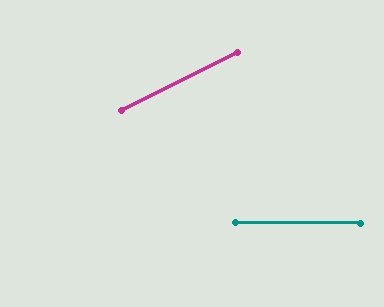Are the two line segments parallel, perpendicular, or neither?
Neither parallel nor perpendicular — they differ by about 27°.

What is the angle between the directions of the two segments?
Approximately 27 degrees.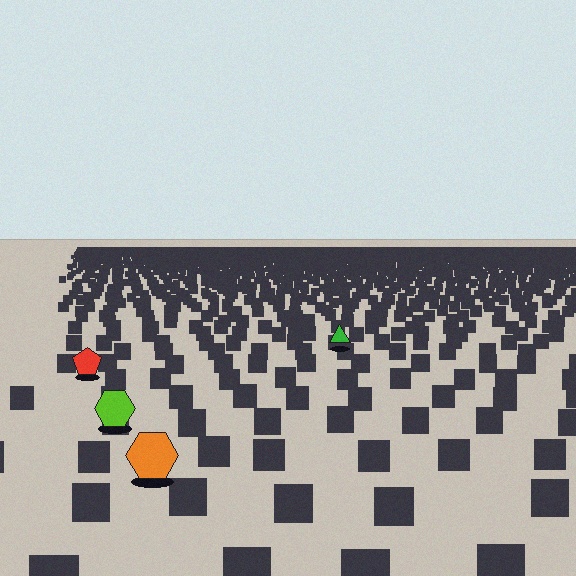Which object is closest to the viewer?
The orange hexagon is closest. The texture marks near it are larger and more spread out.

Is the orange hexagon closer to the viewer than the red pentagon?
Yes. The orange hexagon is closer — you can tell from the texture gradient: the ground texture is coarser near it.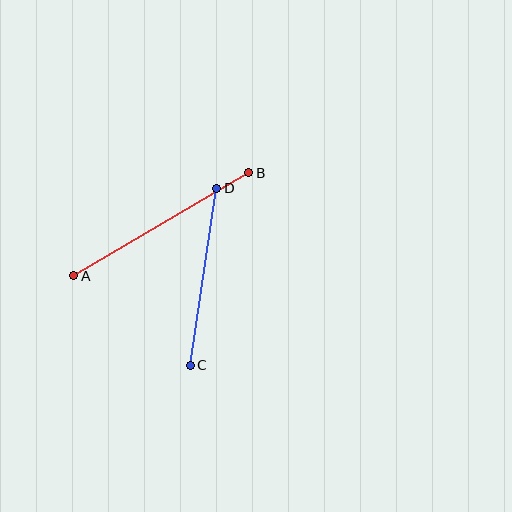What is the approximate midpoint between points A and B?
The midpoint is at approximately (161, 224) pixels.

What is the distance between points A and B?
The distance is approximately 203 pixels.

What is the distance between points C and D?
The distance is approximately 179 pixels.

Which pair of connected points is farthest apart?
Points A and B are farthest apart.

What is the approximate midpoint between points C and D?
The midpoint is at approximately (204, 277) pixels.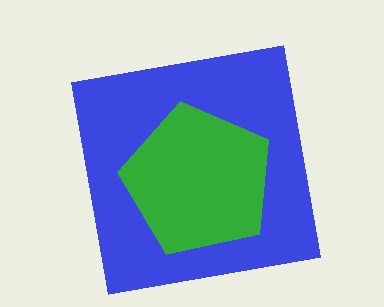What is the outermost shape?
The blue square.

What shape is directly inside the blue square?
The green pentagon.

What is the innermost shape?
The green pentagon.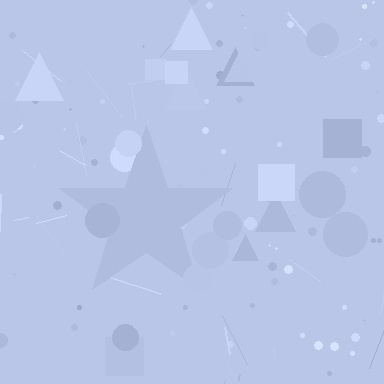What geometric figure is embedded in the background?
A star is embedded in the background.